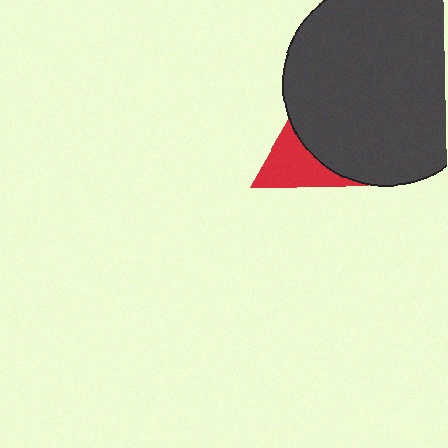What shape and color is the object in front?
The object in front is a dark gray circle.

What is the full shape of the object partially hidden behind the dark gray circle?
The partially hidden object is a red triangle.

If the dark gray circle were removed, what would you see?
You would see the complete red triangle.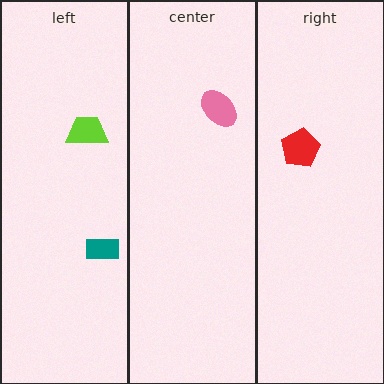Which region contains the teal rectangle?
The left region.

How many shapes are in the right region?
1.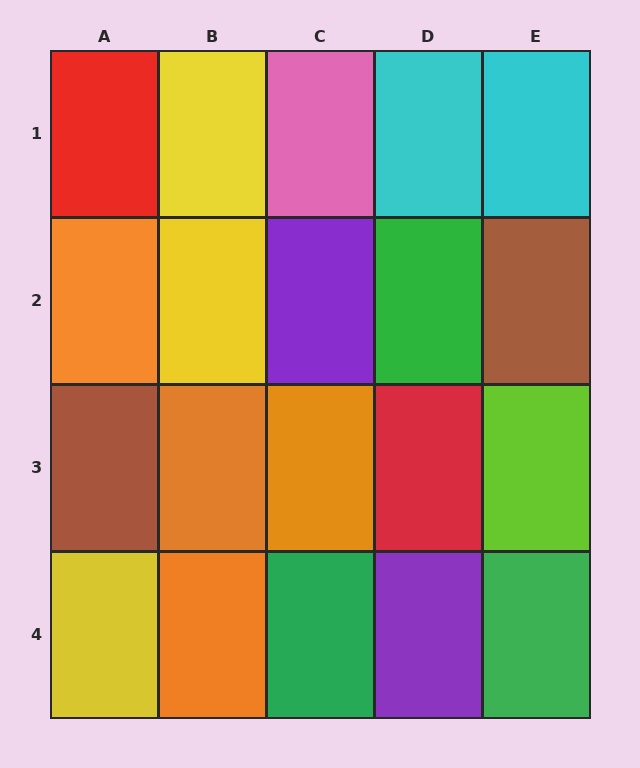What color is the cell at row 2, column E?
Brown.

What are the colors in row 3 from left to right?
Brown, orange, orange, red, lime.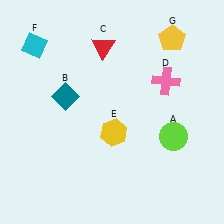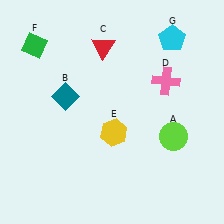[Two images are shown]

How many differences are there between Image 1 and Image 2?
There are 2 differences between the two images.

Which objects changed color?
F changed from cyan to green. G changed from yellow to cyan.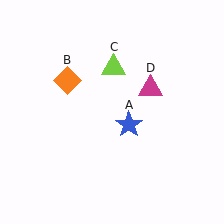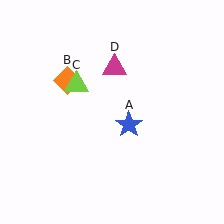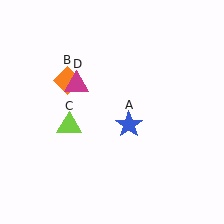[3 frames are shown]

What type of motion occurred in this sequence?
The lime triangle (object C), magenta triangle (object D) rotated counterclockwise around the center of the scene.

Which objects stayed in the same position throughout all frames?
Blue star (object A) and orange diamond (object B) remained stationary.